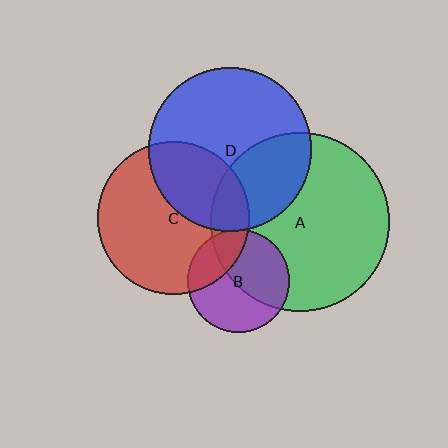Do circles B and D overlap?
Yes.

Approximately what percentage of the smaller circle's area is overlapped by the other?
Approximately 5%.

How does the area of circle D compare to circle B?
Approximately 2.5 times.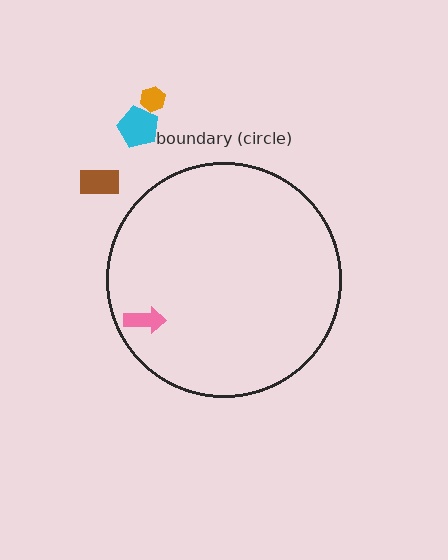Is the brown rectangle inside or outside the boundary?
Outside.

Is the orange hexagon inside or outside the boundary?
Outside.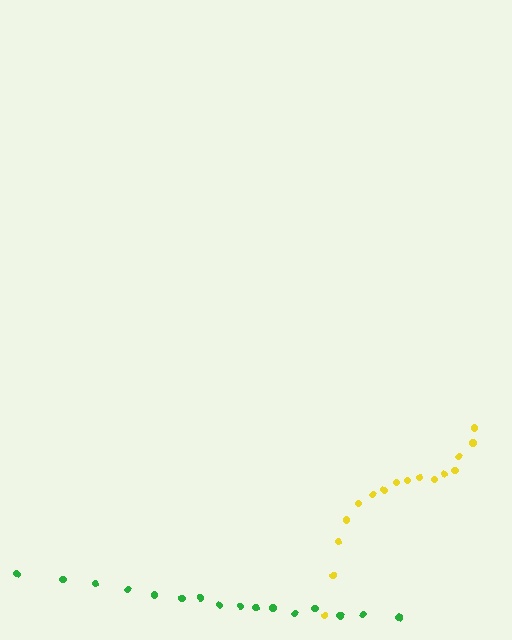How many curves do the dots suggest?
There are 2 distinct paths.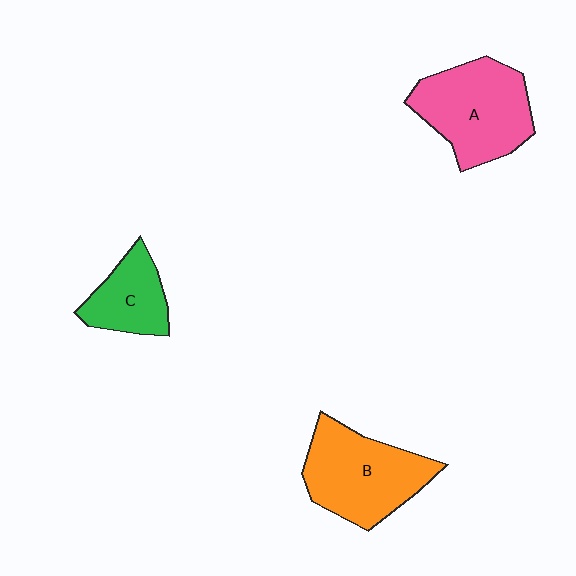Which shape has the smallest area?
Shape C (green).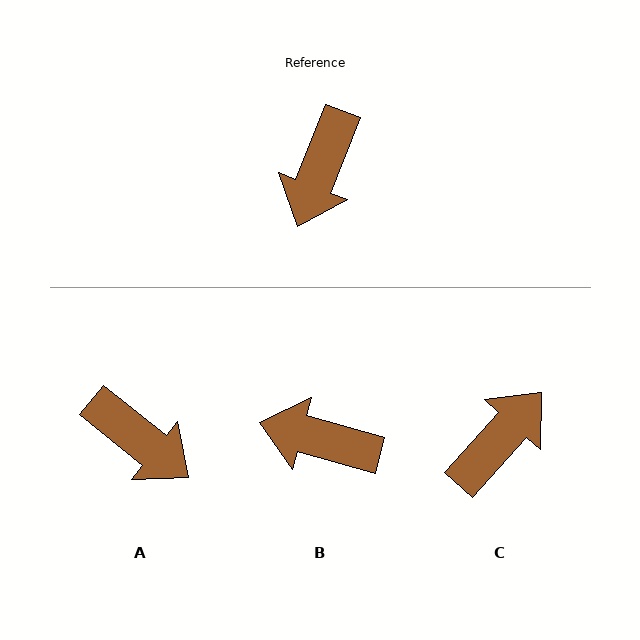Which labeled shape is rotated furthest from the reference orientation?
C, about 160 degrees away.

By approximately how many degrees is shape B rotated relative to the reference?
Approximately 84 degrees clockwise.